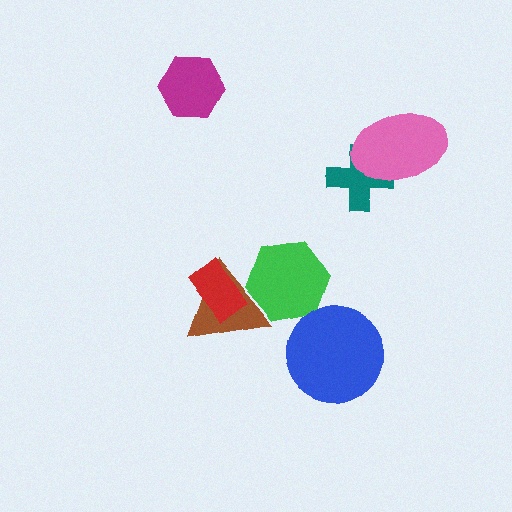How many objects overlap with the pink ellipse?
1 object overlaps with the pink ellipse.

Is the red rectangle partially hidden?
No, no other shape covers it.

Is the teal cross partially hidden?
Yes, it is partially covered by another shape.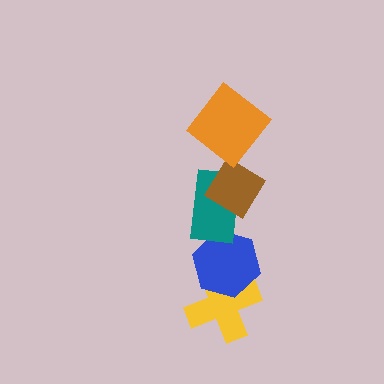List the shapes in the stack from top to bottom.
From top to bottom: the orange diamond, the brown diamond, the teal rectangle, the blue hexagon, the yellow cross.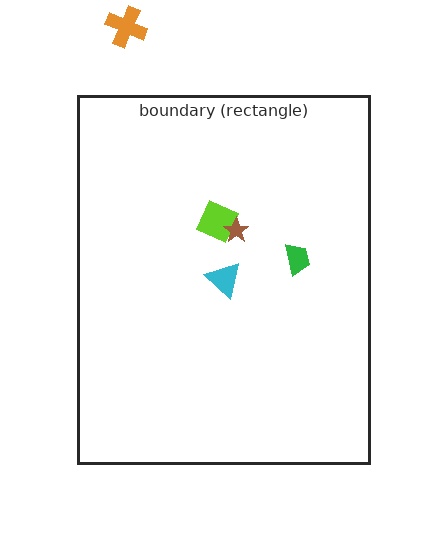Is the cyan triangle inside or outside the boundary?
Inside.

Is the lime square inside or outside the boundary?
Inside.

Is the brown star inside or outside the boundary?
Inside.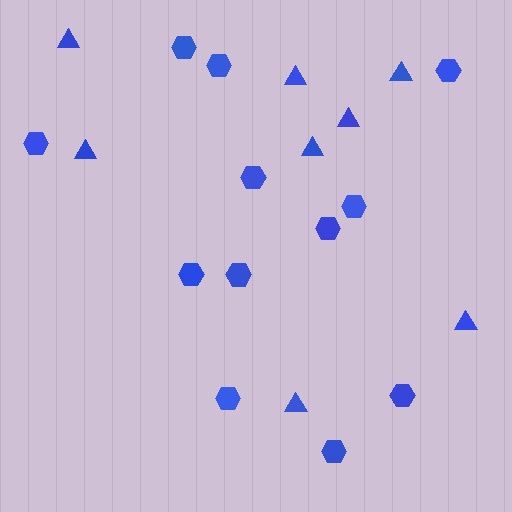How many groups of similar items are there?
There are 2 groups: one group of hexagons (12) and one group of triangles (8).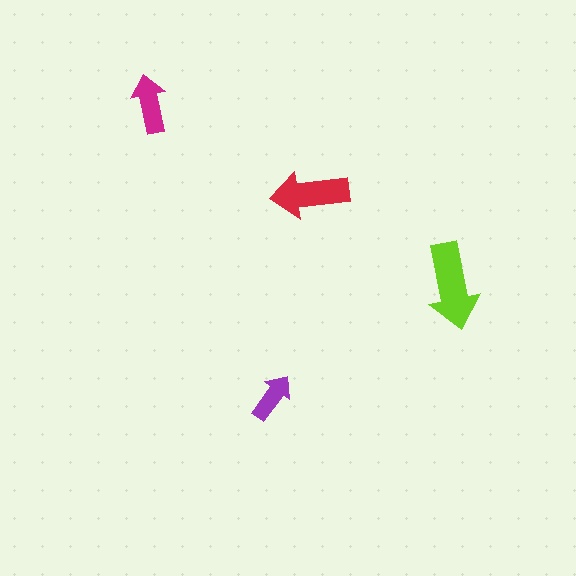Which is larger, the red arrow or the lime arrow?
The lime one.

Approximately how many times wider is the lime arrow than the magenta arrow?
About 1.5 times wider.